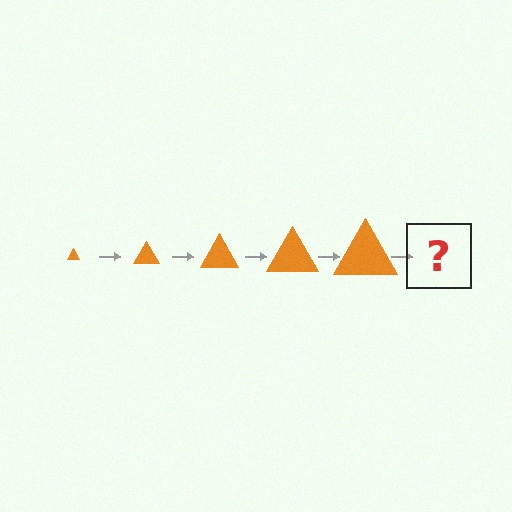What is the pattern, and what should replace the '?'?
The pattern is that the triangle gets progressively larger each step. The '?' should be an orange triangle, larger than the previous one.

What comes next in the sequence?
The next element should be an orange triangle, larger than the previous one.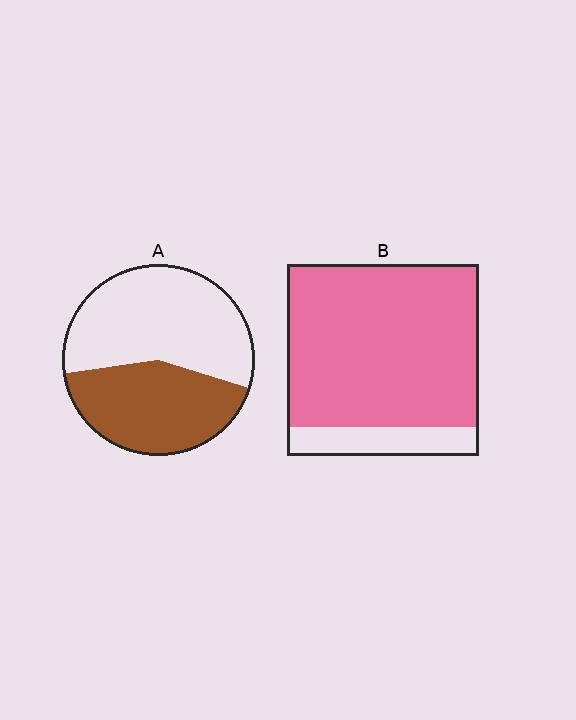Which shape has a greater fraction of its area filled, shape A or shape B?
Shape B.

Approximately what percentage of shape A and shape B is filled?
A is approximately 45% and B is approximately 85%.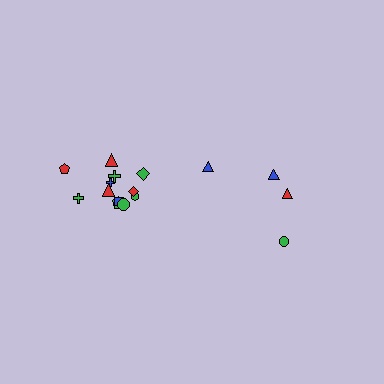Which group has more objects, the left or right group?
The left group.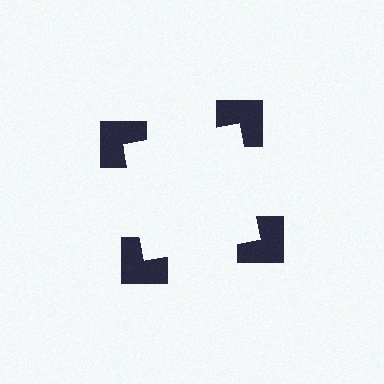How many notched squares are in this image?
There are 4 — one at each vertex of the illusory square.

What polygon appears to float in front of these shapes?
An illusory square — its edges are inferred from the aligned wedge cuts in the notched squares, not physically drawn.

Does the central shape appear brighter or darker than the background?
It typically appears slightly brighter than the background, even though no actual brightness change is drawn.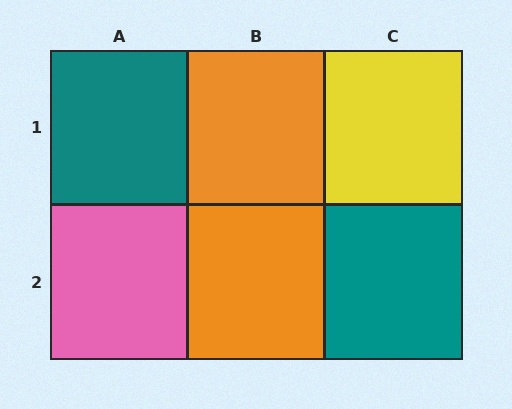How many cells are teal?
2 cells are teal.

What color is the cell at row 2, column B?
Orange.